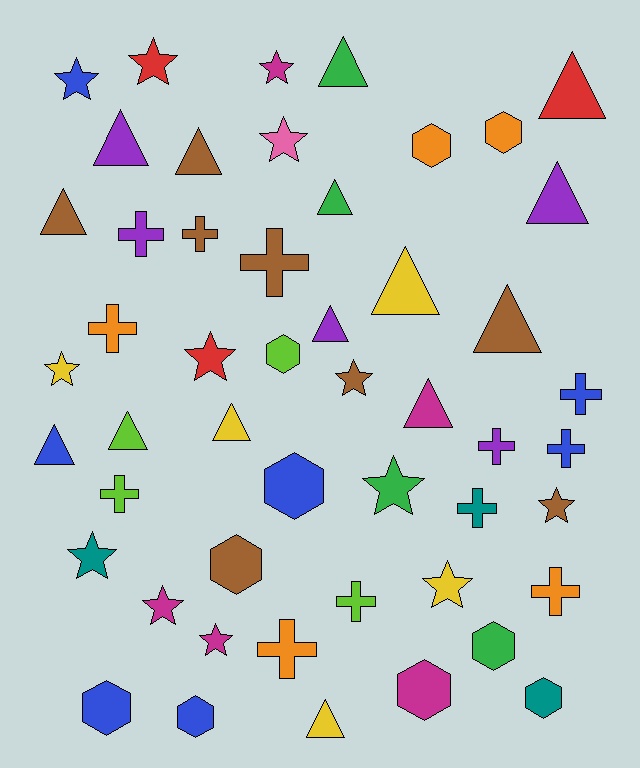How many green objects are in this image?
There are 4 green objects.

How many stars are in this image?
There are 13 stars.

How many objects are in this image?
There are 50 objects.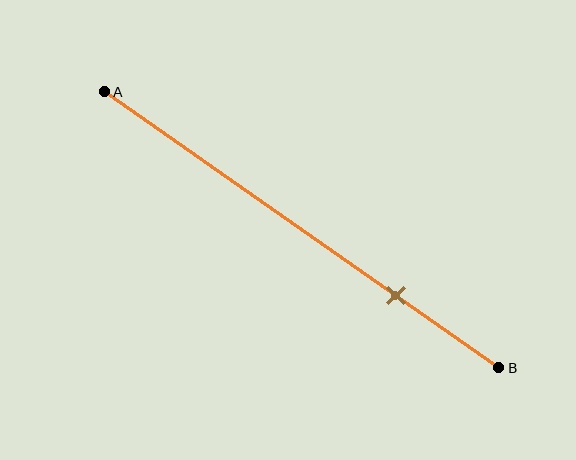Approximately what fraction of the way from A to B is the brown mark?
The brown mark is approximately 75% of the way from A to B.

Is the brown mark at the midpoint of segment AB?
No, the mark is at about 75% from A, not at the 50% midpoint.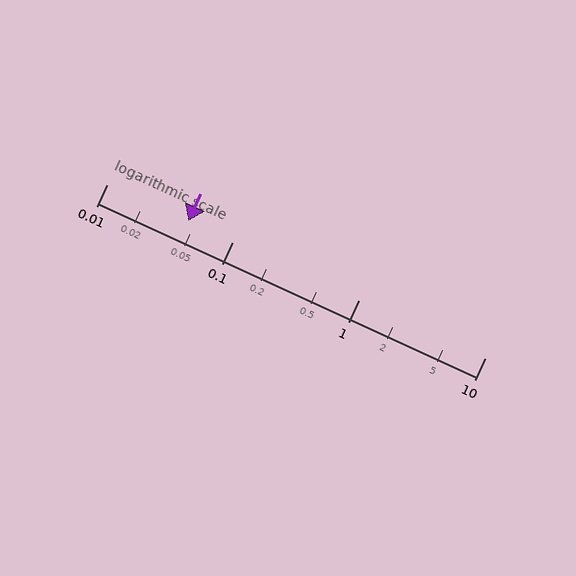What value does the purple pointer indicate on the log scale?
The pointer indicates approximately 0.044.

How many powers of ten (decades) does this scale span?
The scale spans 3 decades, from 0.01 to 10.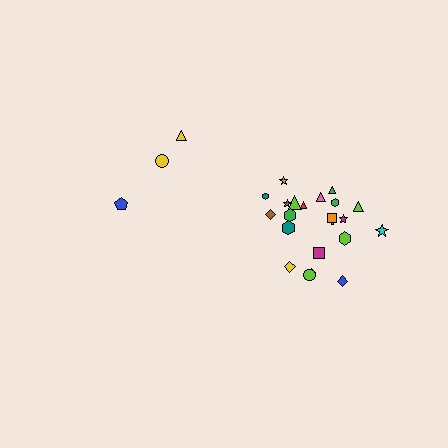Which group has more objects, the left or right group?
The right group.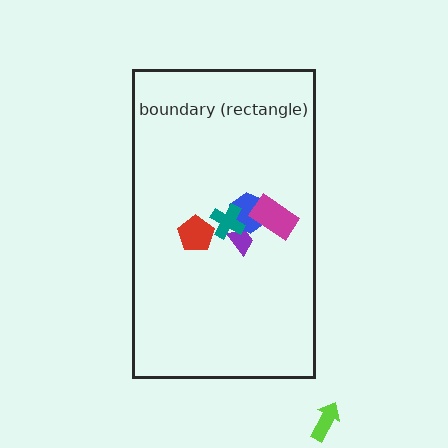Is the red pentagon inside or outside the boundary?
Inside.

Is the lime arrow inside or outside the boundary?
Outside.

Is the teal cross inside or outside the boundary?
Inside.